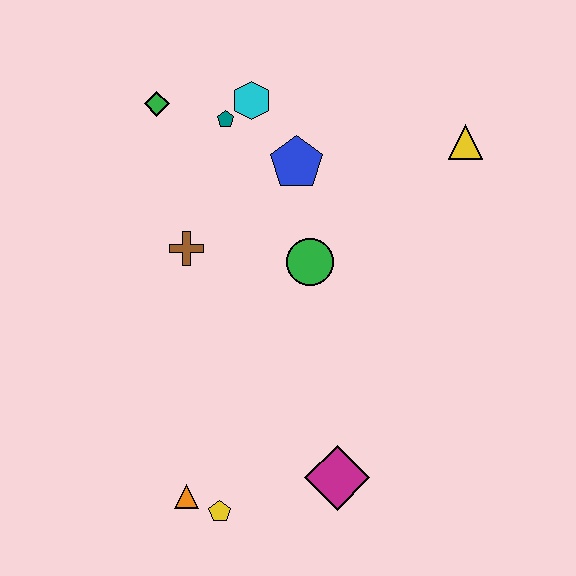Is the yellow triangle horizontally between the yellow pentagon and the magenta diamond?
No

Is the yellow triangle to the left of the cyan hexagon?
No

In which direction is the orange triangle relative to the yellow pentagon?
The orange triangle is to the left of the yellow pentagon.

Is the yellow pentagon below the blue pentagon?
Yes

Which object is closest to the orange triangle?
The yellow pentagon is closest to the orange triangle.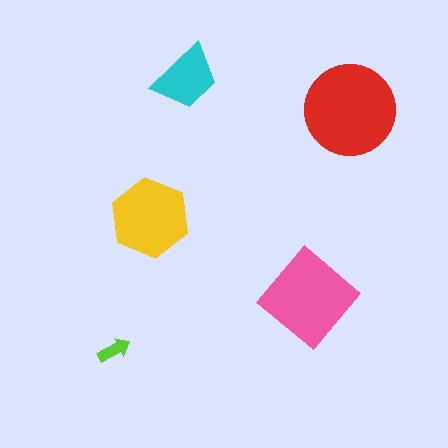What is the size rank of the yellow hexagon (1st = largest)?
3rd.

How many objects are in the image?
There are 5 objects in the image.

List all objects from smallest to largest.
The lime arrow, the cyan trapezoid, the yellow hexagon, the pink diamond, the red circle.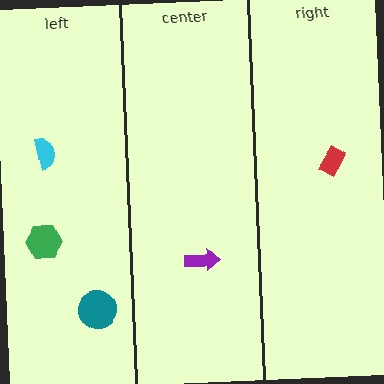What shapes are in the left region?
The teal circle, the cyan semicircle, the green hexagon.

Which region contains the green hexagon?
The left region.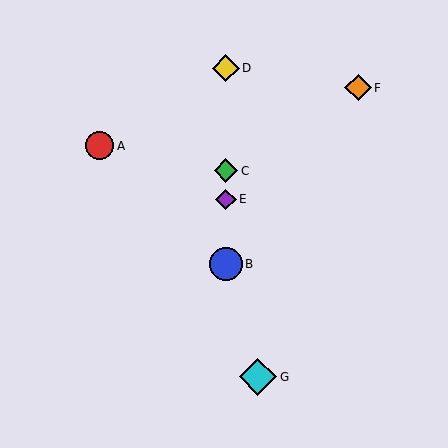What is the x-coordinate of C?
Object C is at x≈226.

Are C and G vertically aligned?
No, C is at x≈226 and G is at x≈258.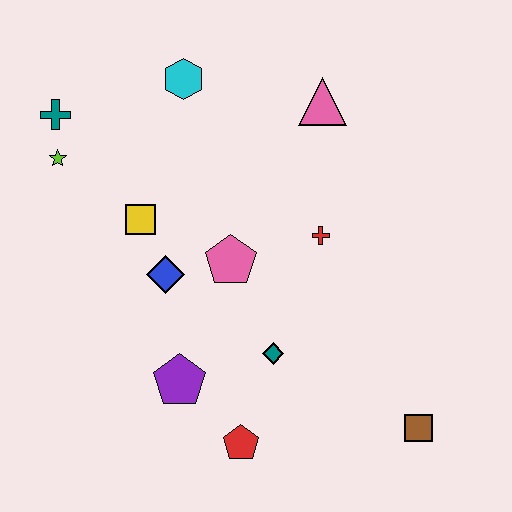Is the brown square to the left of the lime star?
No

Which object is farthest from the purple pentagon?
The pink triangle is farthest from the purple pentagon.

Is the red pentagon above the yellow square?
No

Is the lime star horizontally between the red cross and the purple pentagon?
No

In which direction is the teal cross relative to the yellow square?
The teal cross is above the yellow square.